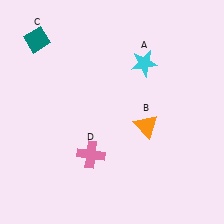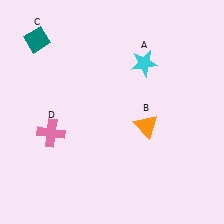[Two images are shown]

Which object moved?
The pink cross (D) moved left.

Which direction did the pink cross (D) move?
The pink cross (D) moved left.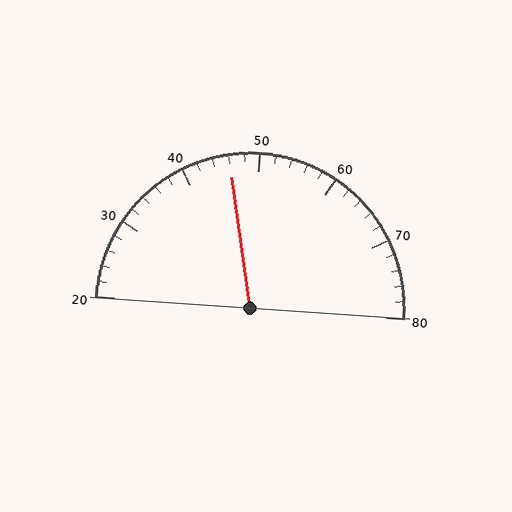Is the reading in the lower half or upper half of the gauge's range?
The reading is in the lower half of the range (20 to 80).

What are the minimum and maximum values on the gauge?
The gauge ranges from 20 to 80.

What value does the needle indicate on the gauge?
The needle indicates approximately 46.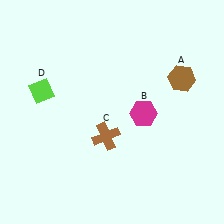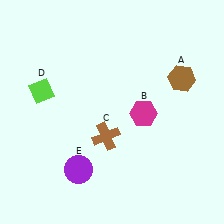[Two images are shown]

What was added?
A purple circle (E) was added in Image 2.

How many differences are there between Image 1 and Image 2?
There is 1 difference between the two images.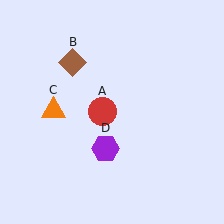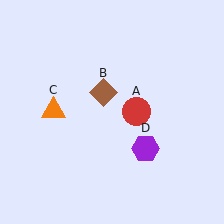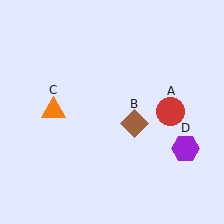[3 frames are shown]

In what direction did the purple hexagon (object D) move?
The purple hexagon (object D) moved right.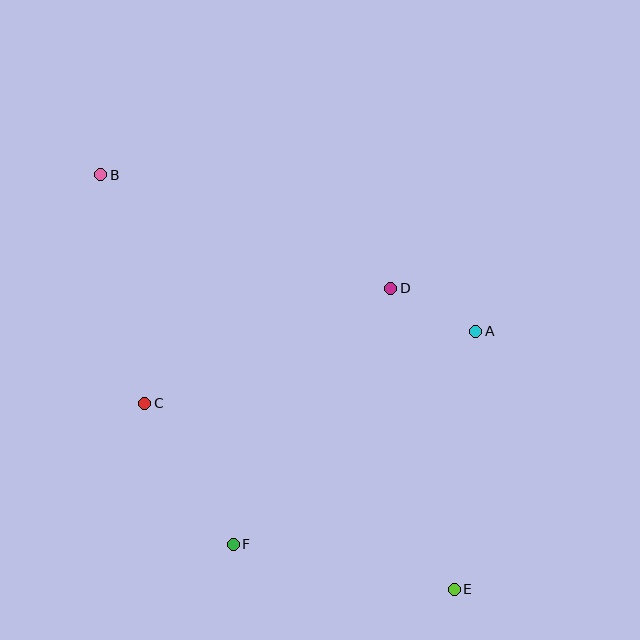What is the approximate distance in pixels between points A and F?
The distance between A and F is approximately 323 pixels.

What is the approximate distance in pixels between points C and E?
The distance between C and E is approximately 361 pixels.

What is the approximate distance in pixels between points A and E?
The distance between A and E is approximately 259 pixels.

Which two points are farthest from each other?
Points B and E are farthest from each other.